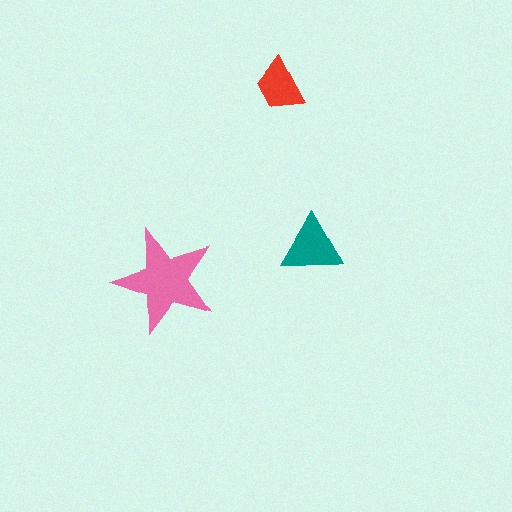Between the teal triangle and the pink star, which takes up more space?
The pink star.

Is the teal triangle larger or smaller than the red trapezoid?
Larger.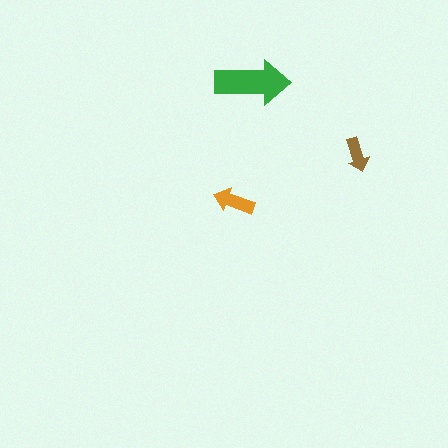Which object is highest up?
The green arrow is topmost.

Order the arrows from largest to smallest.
the green one, the orange one, the brown one.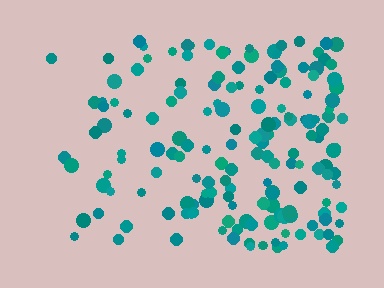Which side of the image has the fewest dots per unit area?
The left.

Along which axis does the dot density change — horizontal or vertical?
Horizontal.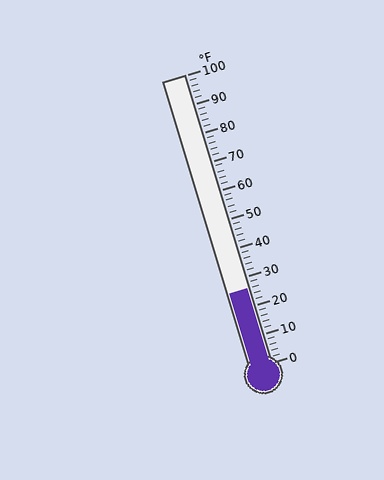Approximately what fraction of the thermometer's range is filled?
The thermometer is filled to approximately 25% of its range.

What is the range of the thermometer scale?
The thermometer scale ranges from 0°F to 100°F.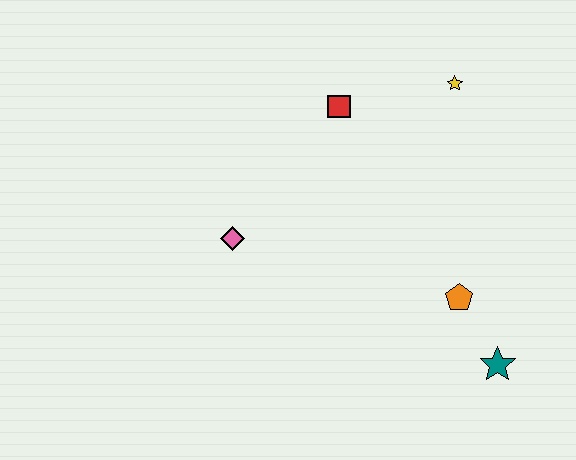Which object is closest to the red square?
The yellow star is closest to the red square.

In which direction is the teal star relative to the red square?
The teal star is below the red square.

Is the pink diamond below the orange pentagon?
No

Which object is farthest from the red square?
The teal star is farthest from the red square.